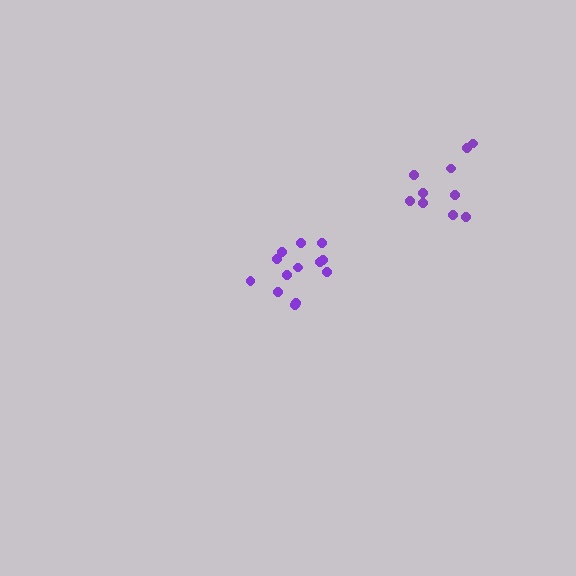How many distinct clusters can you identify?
There are 2 distinct clusters.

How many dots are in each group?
Group 1: 10 dots, Group 2: 13 dots (23 total).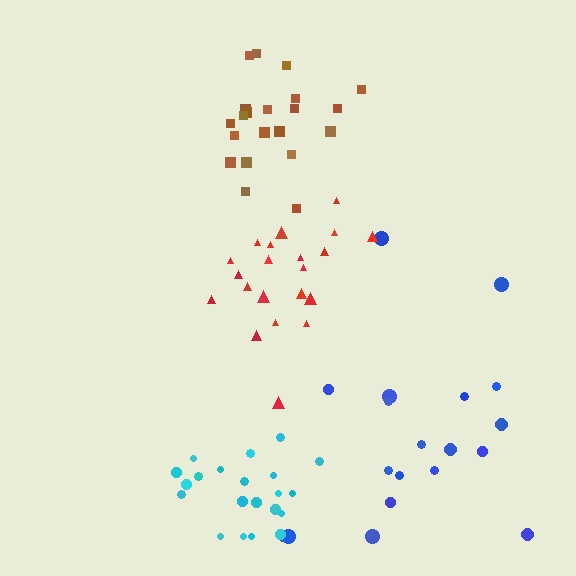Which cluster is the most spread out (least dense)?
Blue.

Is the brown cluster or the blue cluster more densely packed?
Brown.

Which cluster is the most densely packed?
Cyan.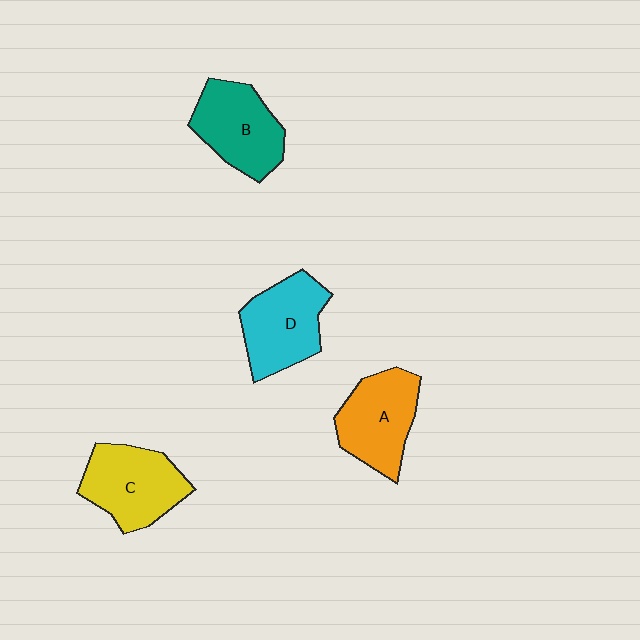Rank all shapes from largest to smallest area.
From largest to smallest: C (yellow), D (cyan), A (orange), B (teal).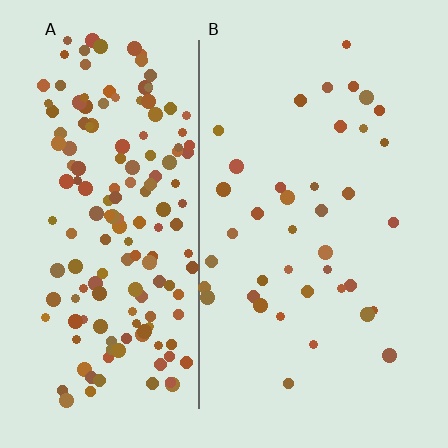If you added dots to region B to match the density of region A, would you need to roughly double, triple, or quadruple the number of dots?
Approximately quadruple.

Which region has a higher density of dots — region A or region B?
A (the left).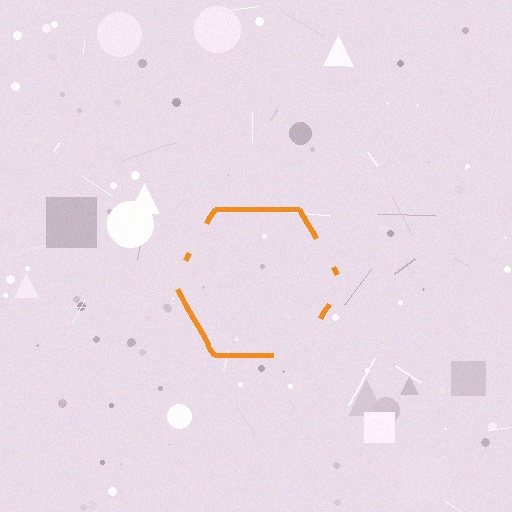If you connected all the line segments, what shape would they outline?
They would outline a hexagon.